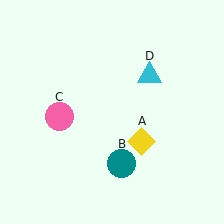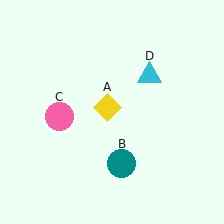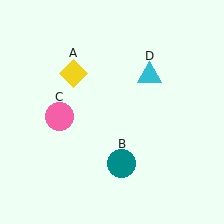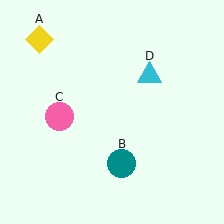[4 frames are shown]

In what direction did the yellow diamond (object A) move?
The yellow diamond (object A) moved up and to the left.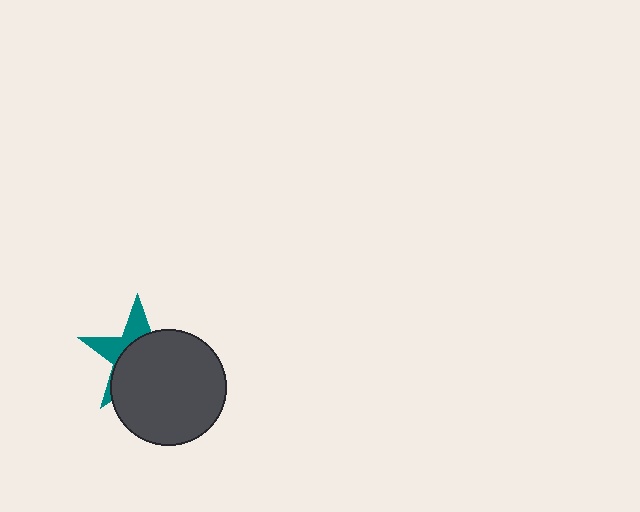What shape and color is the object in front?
The object in front is a dark gray circle.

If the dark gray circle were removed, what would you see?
You would see the complete teal star.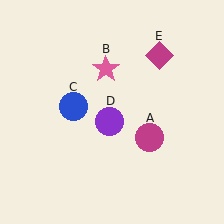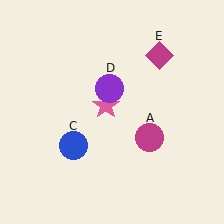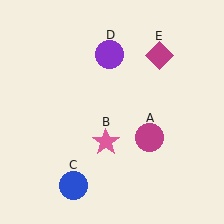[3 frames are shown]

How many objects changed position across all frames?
3 objects changed position: pink star (object B), blue circle (object C), purple circle (object D).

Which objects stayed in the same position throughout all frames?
Magenta circle (object A) and magenta diamond (object E) remained stationary.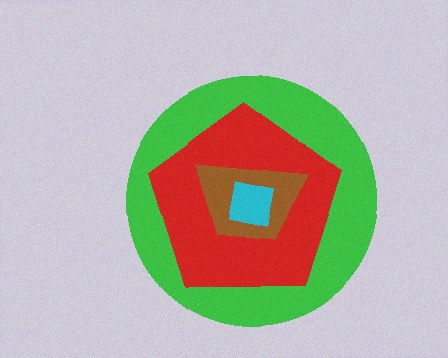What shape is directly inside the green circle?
The red pentagon.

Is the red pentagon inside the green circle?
Yes.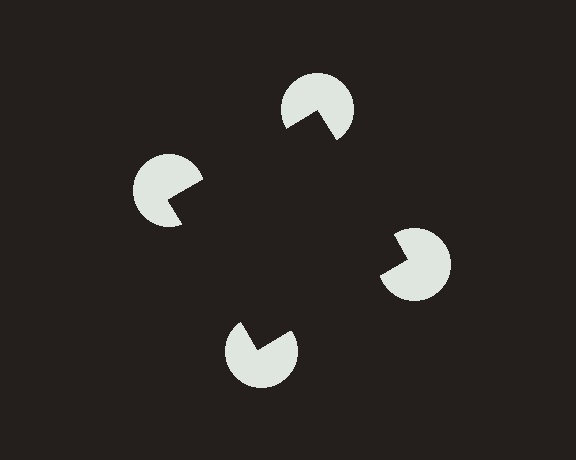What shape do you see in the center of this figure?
An illusory square — its edges are inferred from the aligned wedge cuts in the pac-man discs, not physically drawn.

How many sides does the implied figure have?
4 sides.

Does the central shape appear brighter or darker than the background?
It typically appears slightly darker than the background, even though no actual brightness change is drawn.